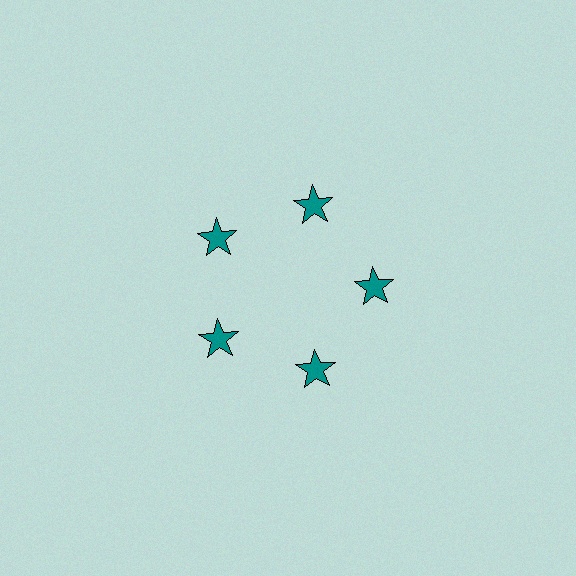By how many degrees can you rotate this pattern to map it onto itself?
The pattern maps onto itself every 72 degrees of rotation.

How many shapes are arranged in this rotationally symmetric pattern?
There are 5 shapes, arranged in 5 groups of 1.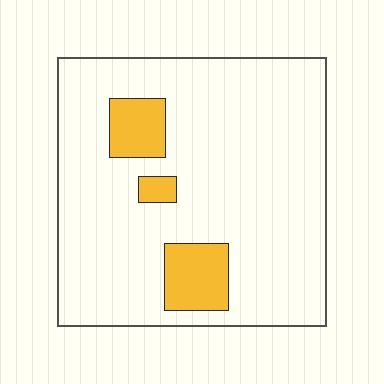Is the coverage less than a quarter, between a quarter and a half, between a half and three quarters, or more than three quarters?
Less than a quarter.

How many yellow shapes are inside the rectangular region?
3.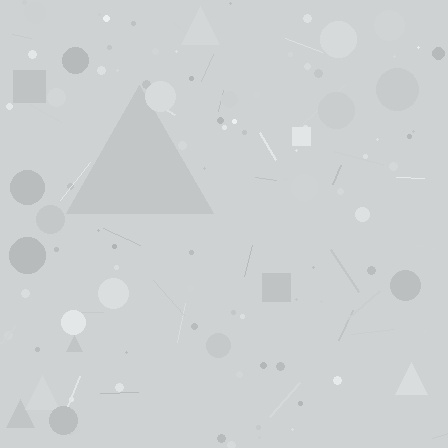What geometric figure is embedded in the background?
A triangle is embedded in the background.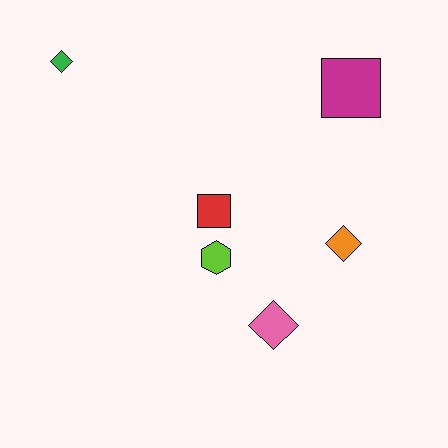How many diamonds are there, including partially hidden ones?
There are 3 diamonds.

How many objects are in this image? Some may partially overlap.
There are 6 objects.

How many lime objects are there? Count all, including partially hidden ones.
There is 1 lime object.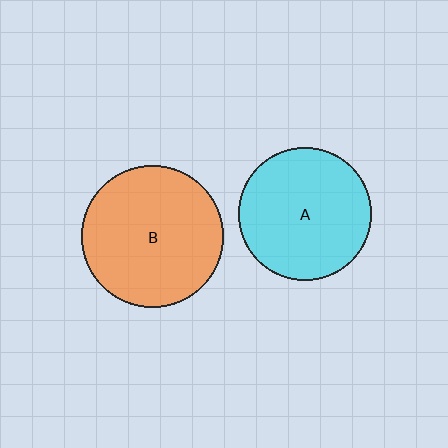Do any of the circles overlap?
No, none of the circles overlap.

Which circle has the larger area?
Circle B (orange).